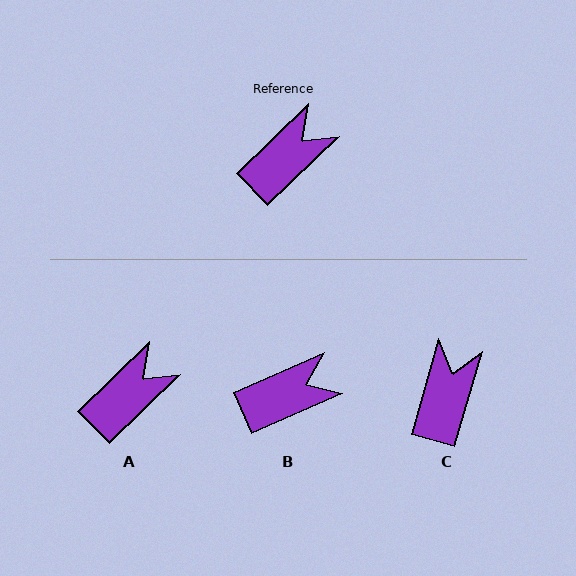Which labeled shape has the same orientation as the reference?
A.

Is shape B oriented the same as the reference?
No, it is off by about 21 degrees.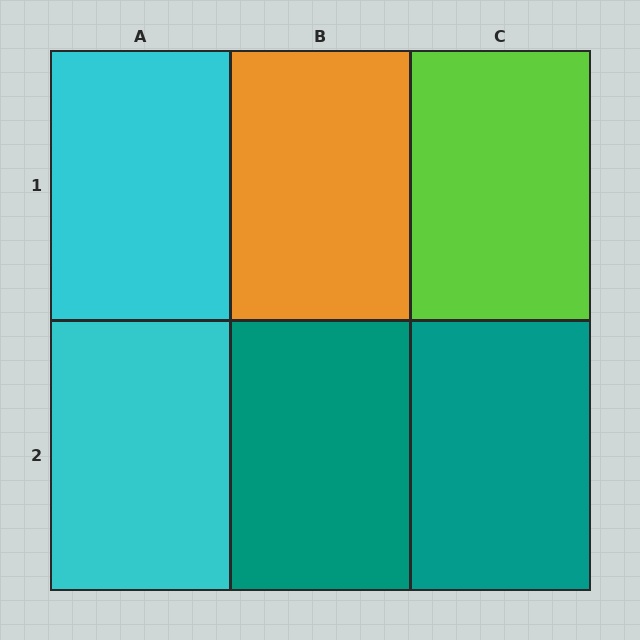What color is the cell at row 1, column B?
Orange.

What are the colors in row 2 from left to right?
Cyan, teal, teal.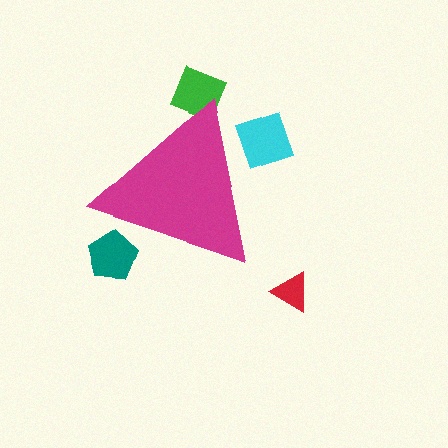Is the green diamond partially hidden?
Yes, the green diamond is partially hidden behind the magenta triangle.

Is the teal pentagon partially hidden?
Yes, the teal pentagon is partially hidden behind the magenta triangle.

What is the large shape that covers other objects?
A magenta triangle.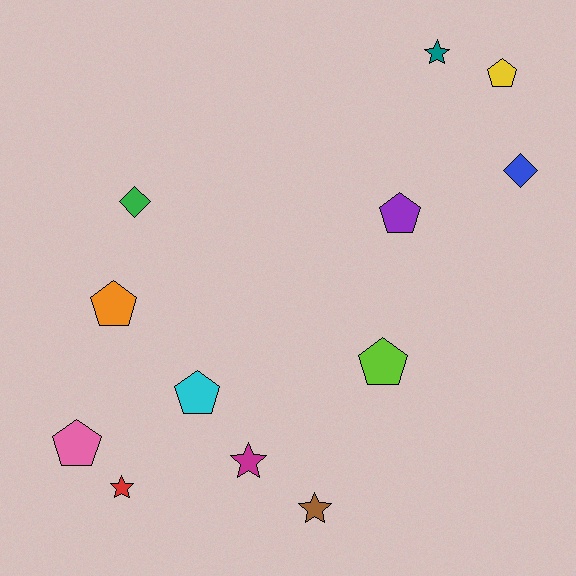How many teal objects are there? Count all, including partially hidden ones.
There is 1 teal object.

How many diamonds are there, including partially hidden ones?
There are 2 diamonds.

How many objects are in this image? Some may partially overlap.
There are 12 objects.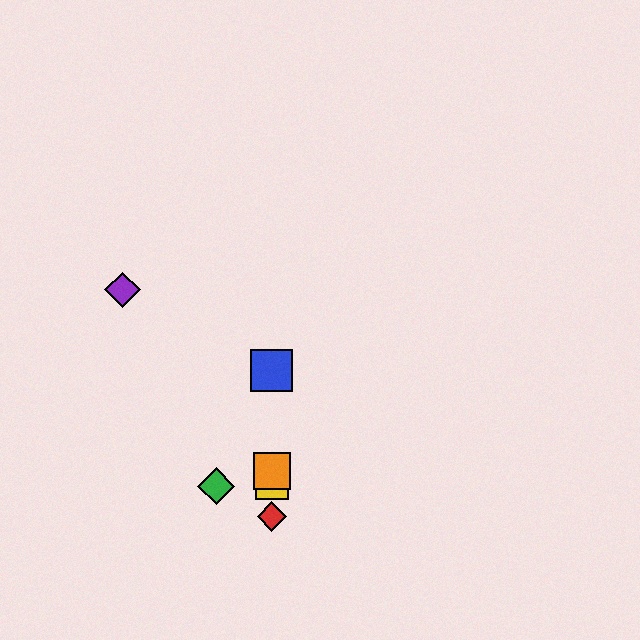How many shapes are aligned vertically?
4 shapes (the red diamond, the blue square, the yellow square, the orange square) are aligned vertically.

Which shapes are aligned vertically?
The red diamond, the blue square, the yellow square, the orange square are aligned vertically.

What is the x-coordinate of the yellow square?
The yellow square is at x≈272.